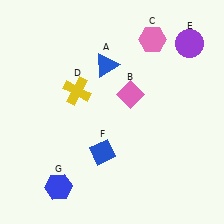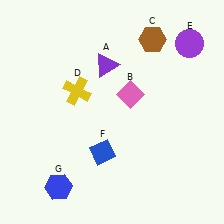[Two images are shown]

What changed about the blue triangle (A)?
In Image 1, A is blue. In Image 2, it changed to purple.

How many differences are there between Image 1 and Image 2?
There are 2 differences between the two images.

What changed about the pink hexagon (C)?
In Image 1, C is pink. In Image 2, it changed to brown.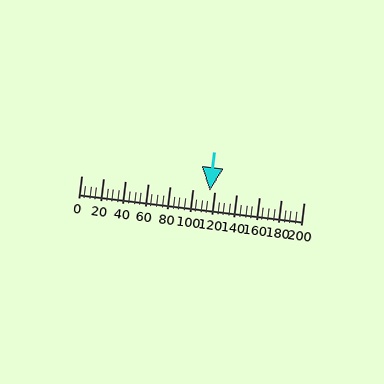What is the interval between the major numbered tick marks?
The major tick marks are spaced 20 units apart.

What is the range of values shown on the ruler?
The ruler shows values from 0 to 200.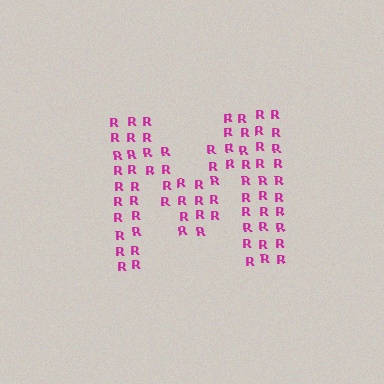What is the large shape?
The large shape is the letter M.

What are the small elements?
The small elements are letter R's.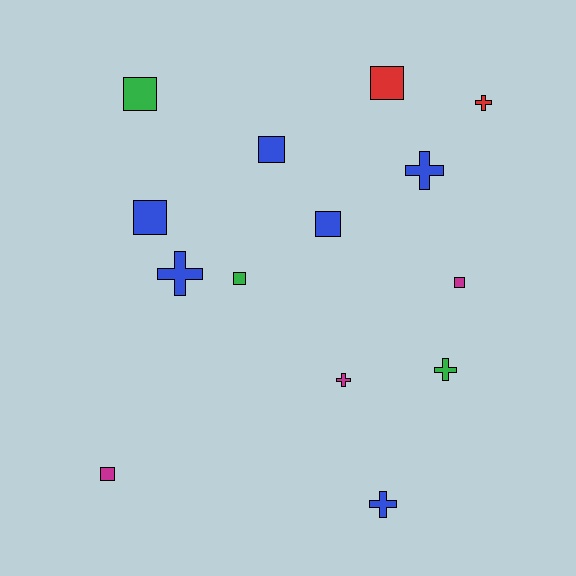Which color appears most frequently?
Blue, with 6 objects.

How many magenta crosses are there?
There is 1 magenta cross.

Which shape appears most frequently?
Square, with 8 objects.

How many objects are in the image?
There are 14 objects.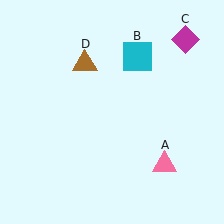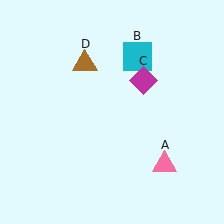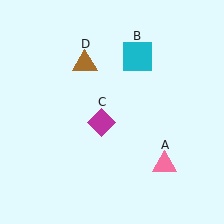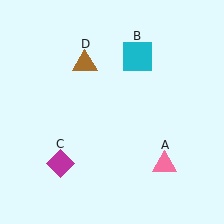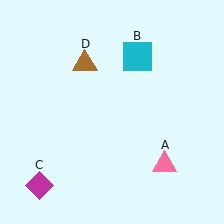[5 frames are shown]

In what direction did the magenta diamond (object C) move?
The magenta diamond (object C) moved down and to the left.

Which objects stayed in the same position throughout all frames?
Pink triangle (object A) and cyan square (object B) and brown triangle (object D) remained stationary.